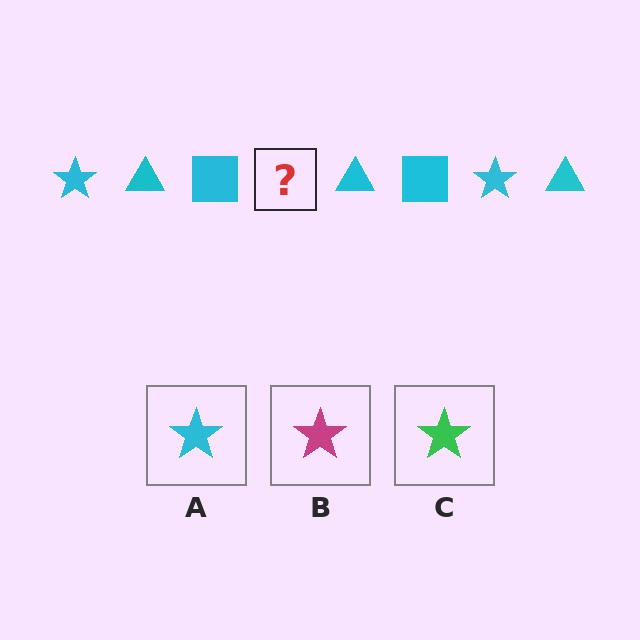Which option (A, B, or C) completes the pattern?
A.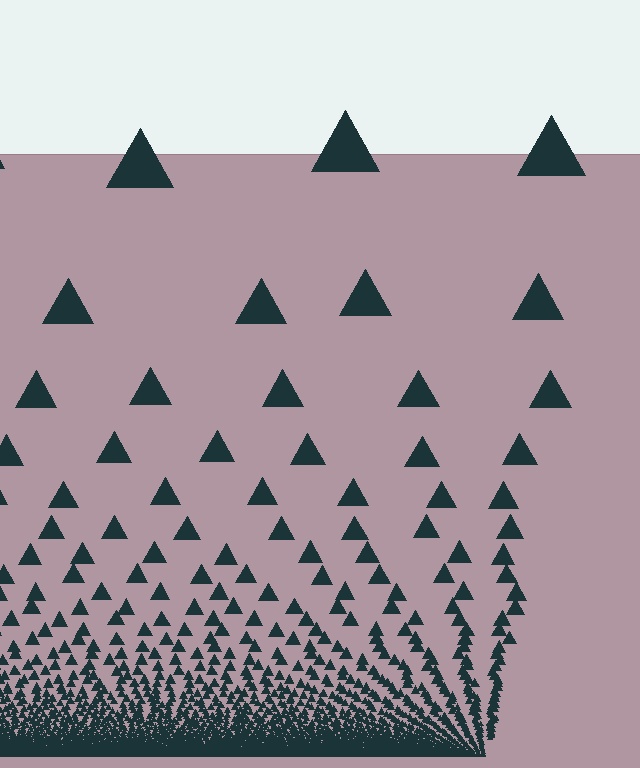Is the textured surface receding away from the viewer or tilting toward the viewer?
The surface appears to tilt toward the viewer. Texture elements get larger and sparser toward the top.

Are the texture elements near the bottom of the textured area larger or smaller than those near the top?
Smaller. The gradient is inverted — elements near the bottom are smaller and denser.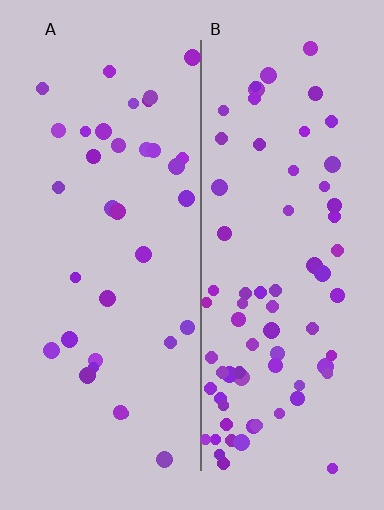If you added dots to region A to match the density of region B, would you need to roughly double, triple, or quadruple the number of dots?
Approximately double.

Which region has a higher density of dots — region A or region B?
B (the right).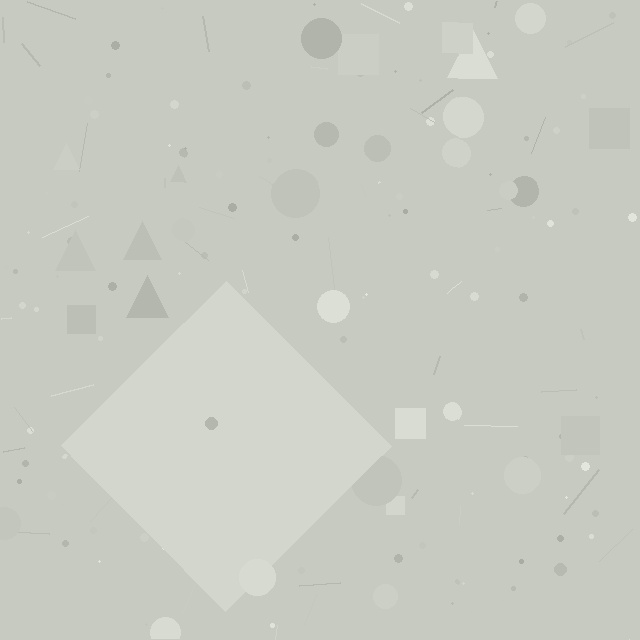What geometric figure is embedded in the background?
A diamond is embedded in the background.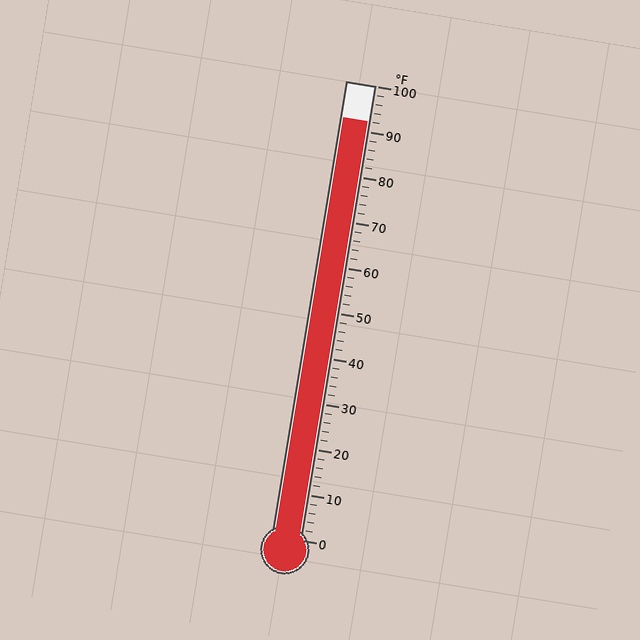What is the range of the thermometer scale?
The thermometer scale ranges from 0°F to 100°F.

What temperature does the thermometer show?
The thermometer shows approximately 92°F.